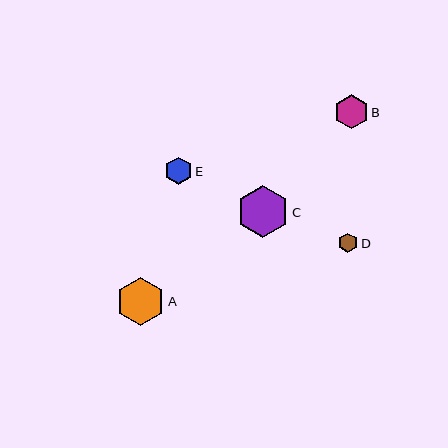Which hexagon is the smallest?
Hexagon D is the smallest with a size of approximately 19 pixels.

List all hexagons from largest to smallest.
From largest to smallest: C, A, B, E, D.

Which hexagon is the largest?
Hexagon C is the largest with a size of approximately 52 pixels.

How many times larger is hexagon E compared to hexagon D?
Hexagon E is approximately 1.4 times the size of hexagon D.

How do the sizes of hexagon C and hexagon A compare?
Hexagon C and hexagon A are approximately the same size.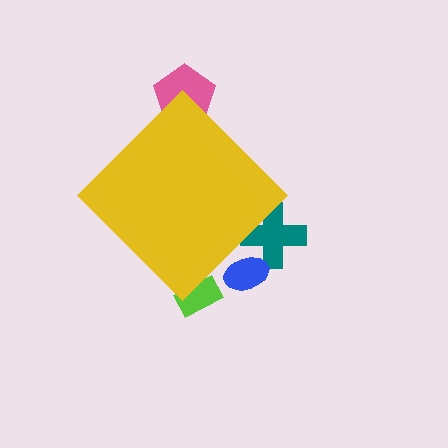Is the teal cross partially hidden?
Yes, the teal cross is partially hidden behind the yellow diamond.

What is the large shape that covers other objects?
A yellow diamond.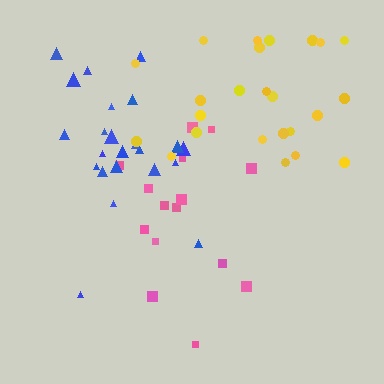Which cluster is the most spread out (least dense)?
Yellow.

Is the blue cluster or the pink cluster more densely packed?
Blue.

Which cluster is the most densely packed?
Blue.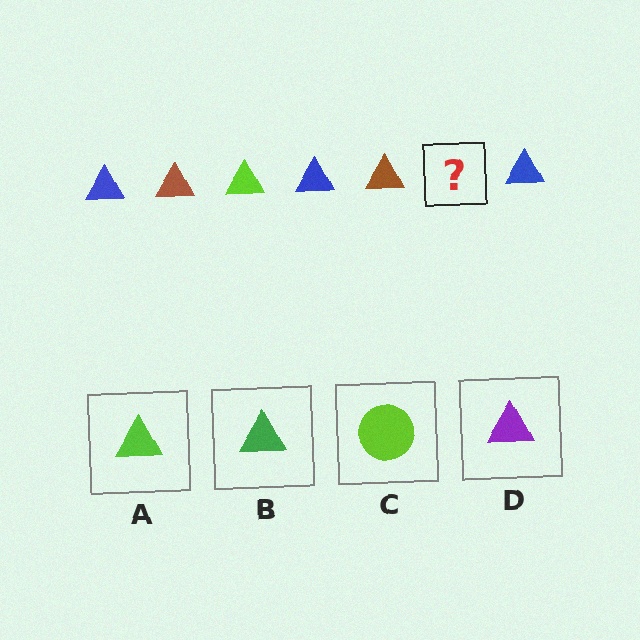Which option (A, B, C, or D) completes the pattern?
A.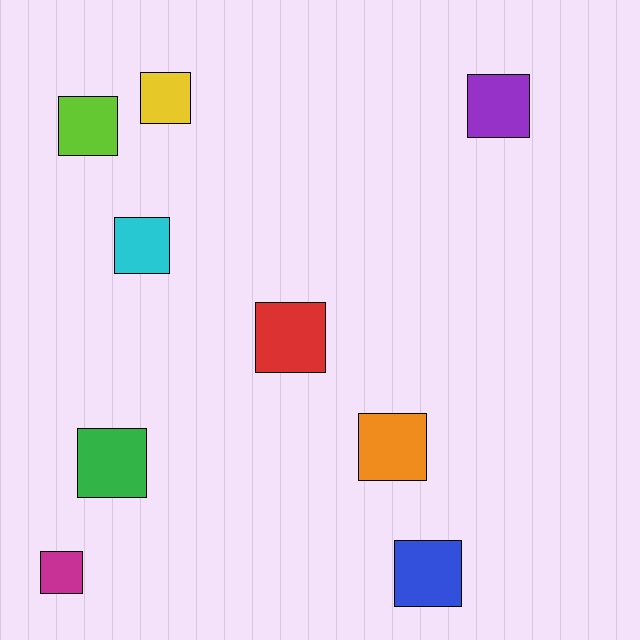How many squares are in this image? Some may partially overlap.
There are 9 squares.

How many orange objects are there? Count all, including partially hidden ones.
There is 1 orange object.